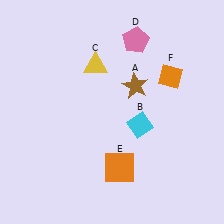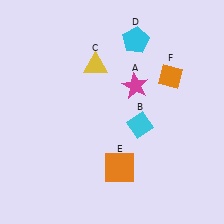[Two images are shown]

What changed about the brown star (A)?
In Image 1, A is brown. In Image 2, it changed to magenta.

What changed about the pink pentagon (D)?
In Image 1, D is pink. In Image 2, it changed to cyan.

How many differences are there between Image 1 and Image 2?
There are 2 differences between the two images.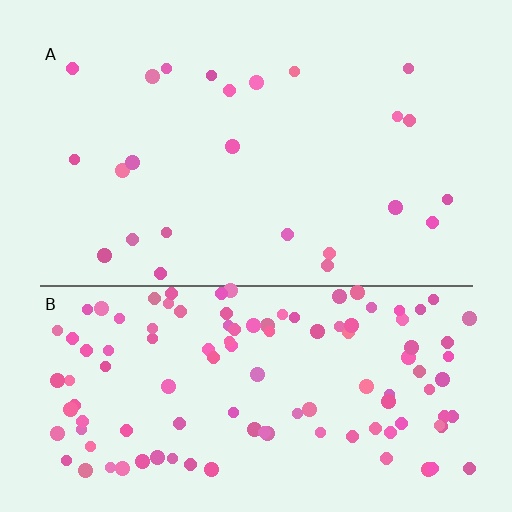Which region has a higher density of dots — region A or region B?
B (the bottom).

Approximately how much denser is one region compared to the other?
Approximately 5.0× — region B over region A.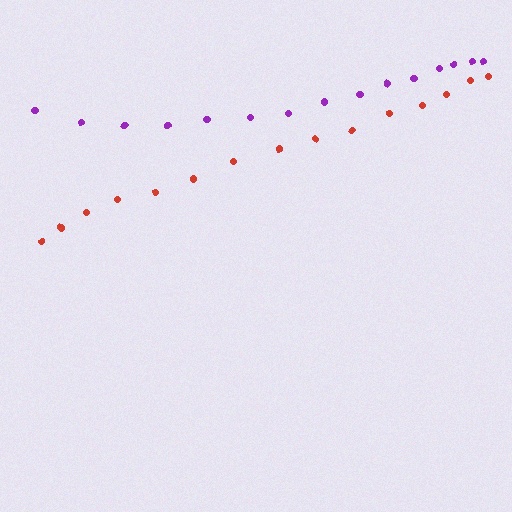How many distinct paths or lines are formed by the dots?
There are 2 distinct paths.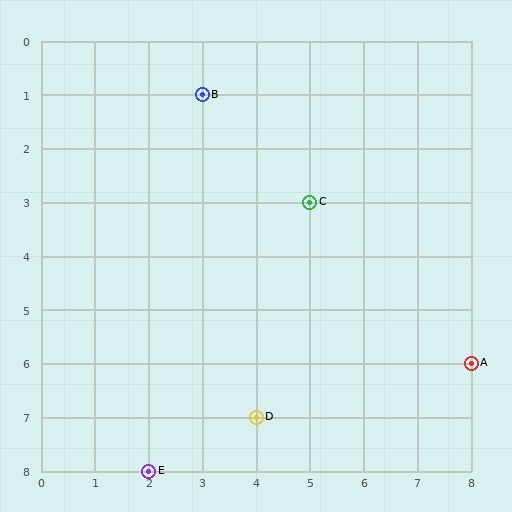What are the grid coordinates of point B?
Point B is at grid coordinates (3, 1).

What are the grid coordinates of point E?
Point E is at grid coordinates (2, 8).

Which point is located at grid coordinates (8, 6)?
Point A is at (8, 6).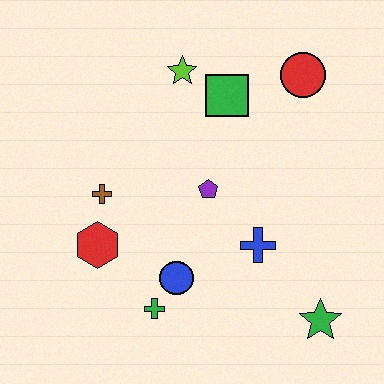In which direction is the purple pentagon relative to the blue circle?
The purple pentagon is above the blue circle.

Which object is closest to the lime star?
The green square is closest to the lime star.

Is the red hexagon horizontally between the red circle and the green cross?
No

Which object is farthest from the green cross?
The red circle is farthest from the green cross.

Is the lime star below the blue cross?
No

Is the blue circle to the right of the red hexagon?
Yes